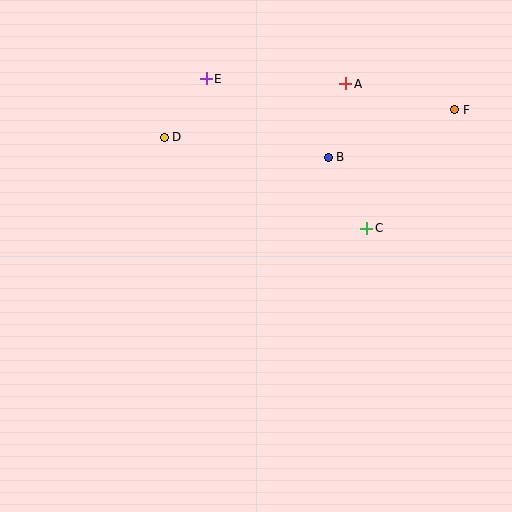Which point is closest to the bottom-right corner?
Point C is closest to the bottom-right corner.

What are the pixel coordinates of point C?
Point C is at (367, 228).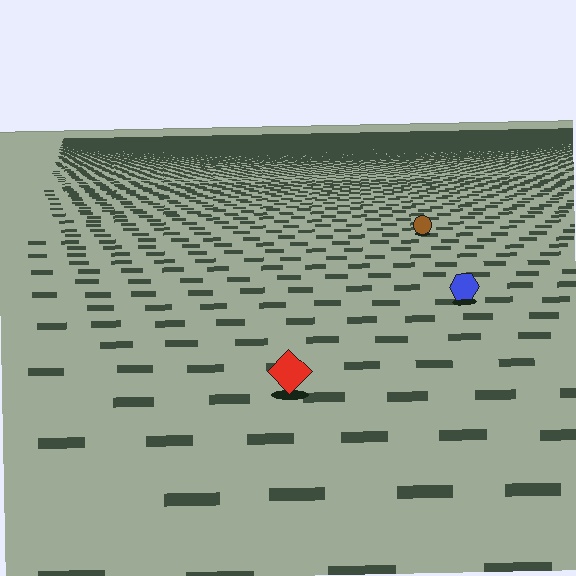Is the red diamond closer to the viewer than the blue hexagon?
Yes. The red diamond is closer — you can tell from the texture gradient: the ground texture is coarser near it.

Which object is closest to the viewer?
The red diamond is closest. The texture marks near it are larger and more spread out.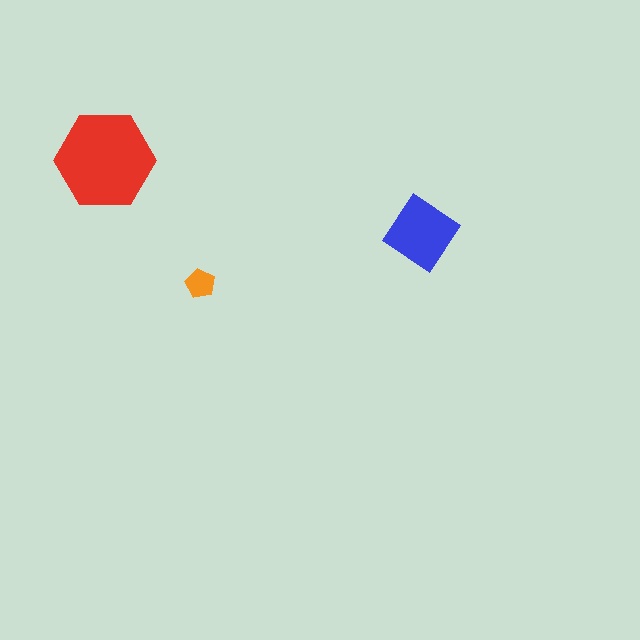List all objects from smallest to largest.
The orange pentagon, the blue diamond, the red hexagon.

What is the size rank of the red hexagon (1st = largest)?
1st.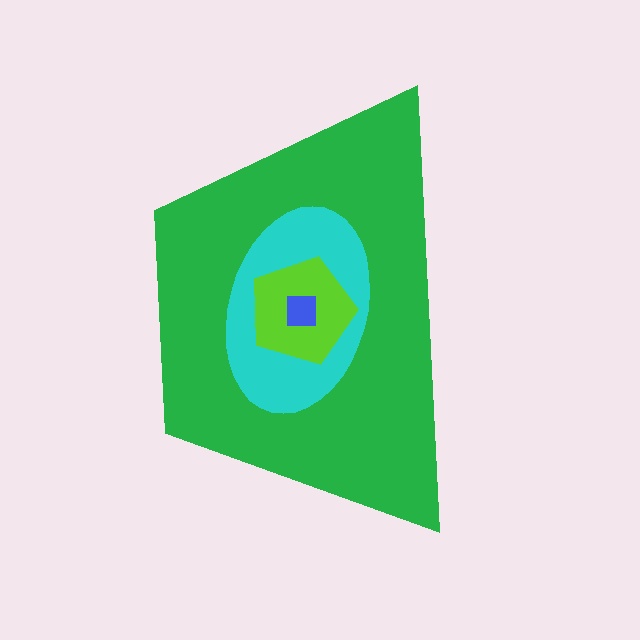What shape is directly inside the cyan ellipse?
The lime pentagon.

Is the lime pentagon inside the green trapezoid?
Yes.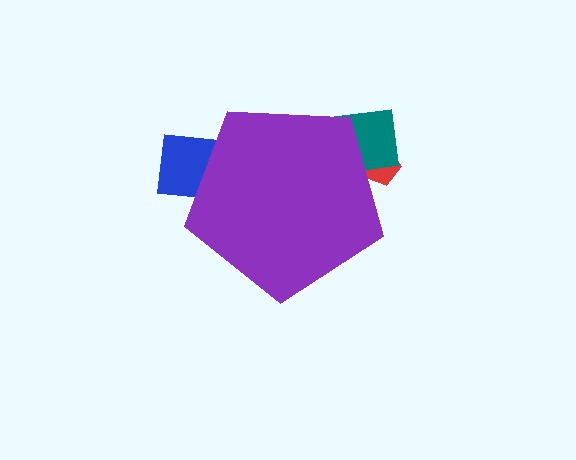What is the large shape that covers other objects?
A purple pentagon.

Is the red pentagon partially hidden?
Yes, the red pentagon is partially hidden behind the purple pentagon.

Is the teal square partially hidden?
Yes, the teal square is partially hidden behind the purple pentagon.